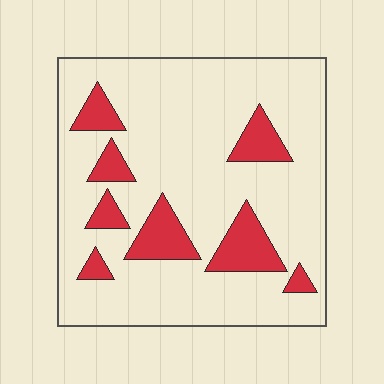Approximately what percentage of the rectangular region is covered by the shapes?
Approximately 15%.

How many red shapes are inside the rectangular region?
8.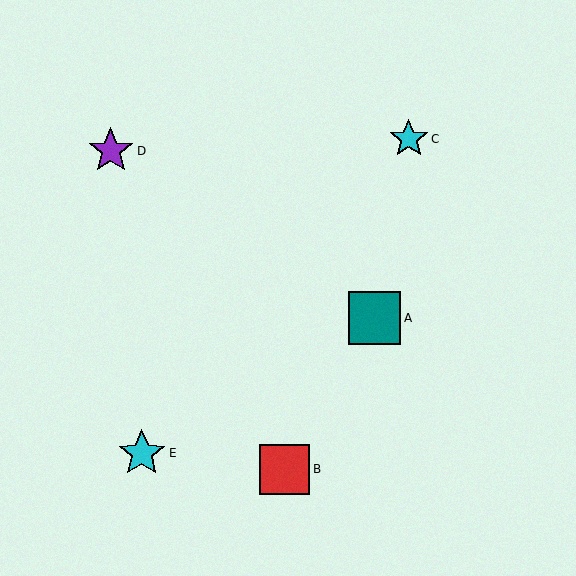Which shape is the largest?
The teal square (labeled A) is the largest.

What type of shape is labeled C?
Shape C is a cyan star.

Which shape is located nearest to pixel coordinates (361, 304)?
The teal square (labeled A) at (374, 318) is nearest to that location.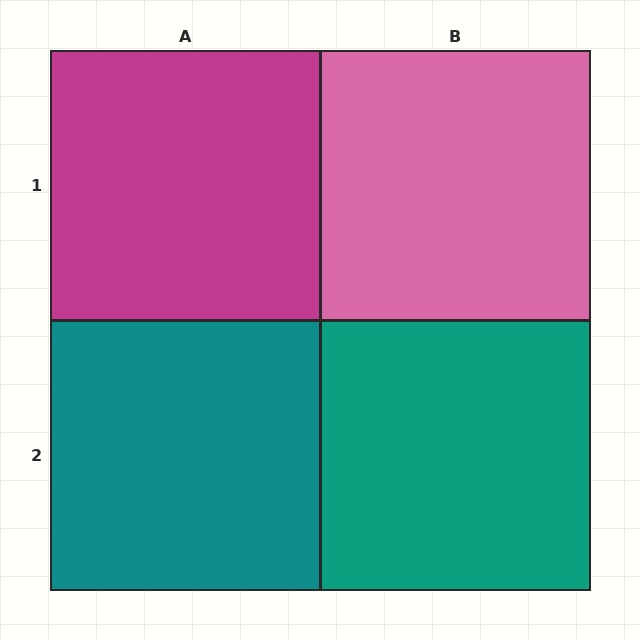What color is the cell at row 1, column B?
Pink.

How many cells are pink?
1 cell is pink.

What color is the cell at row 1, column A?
Magenta.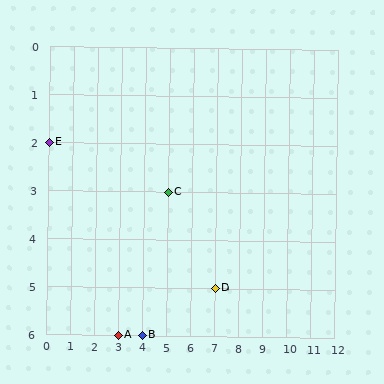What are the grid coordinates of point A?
Point A is at grid coordinates (3, 6).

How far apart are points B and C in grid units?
Points B and C are 1 column and 3 rows apart (about 3.2 grid units diagonally).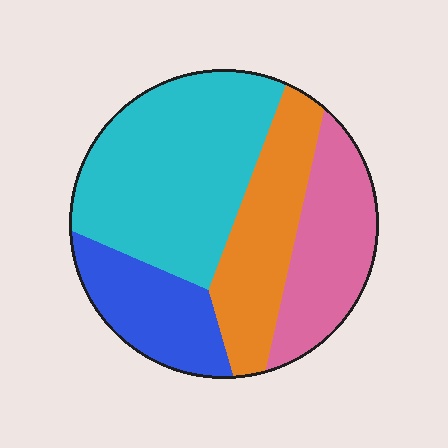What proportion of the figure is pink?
Pink takes up about one fifth (1/5) of the figure.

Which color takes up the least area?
Blue, at roughly 15%.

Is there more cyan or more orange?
Cyan.